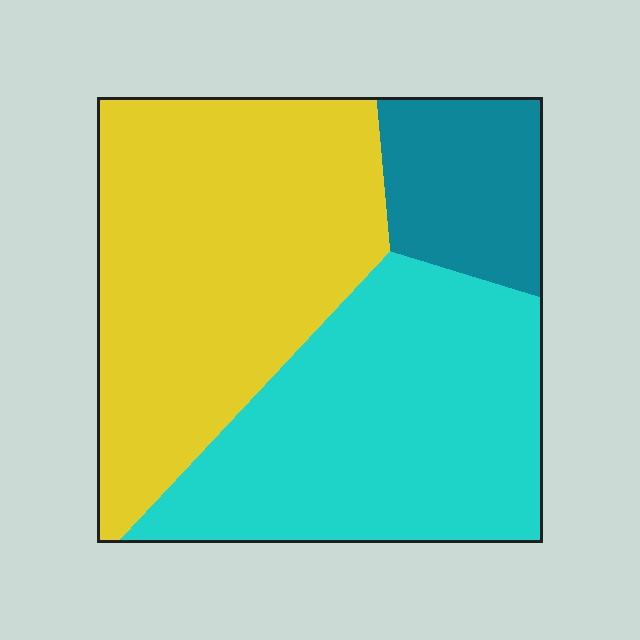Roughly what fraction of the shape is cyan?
Cyan covers 41% of the shape.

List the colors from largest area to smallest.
From largest to smallest: yellow, cyan, teal.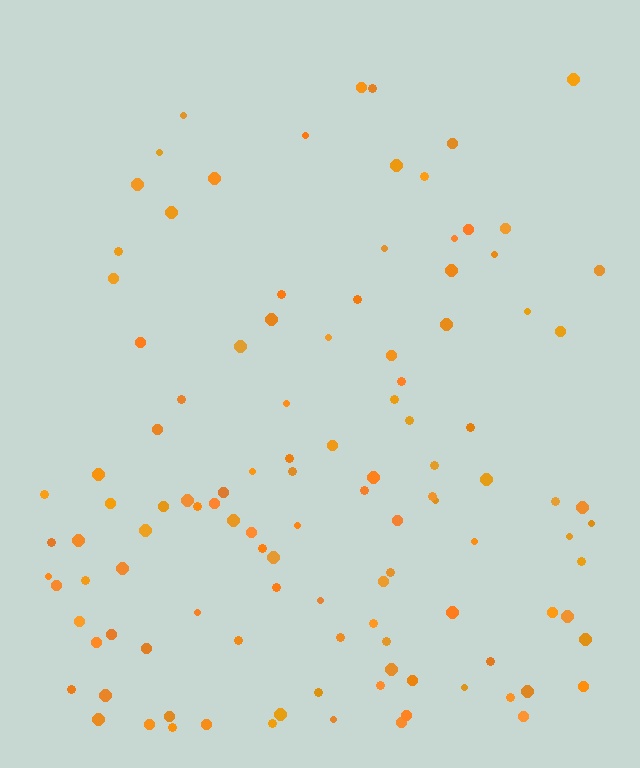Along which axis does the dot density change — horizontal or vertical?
Vertical.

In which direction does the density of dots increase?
From top to bottom, with the bottom side densest.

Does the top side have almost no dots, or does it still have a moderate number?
Still a moderate number, just noticeably fewer than the bottom.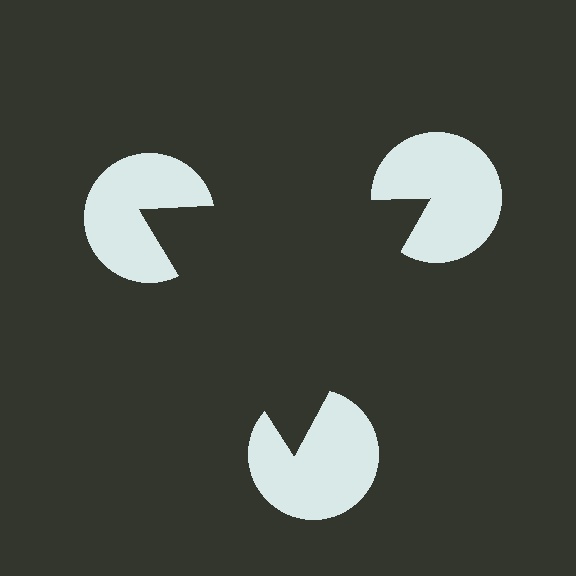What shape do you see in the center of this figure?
An illusory triangle — its edges are inferred from the aligned wedge cuts in the pac-man discs, not physically drawn.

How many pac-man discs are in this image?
There are 3 — one at each vertex of the illusory triangle.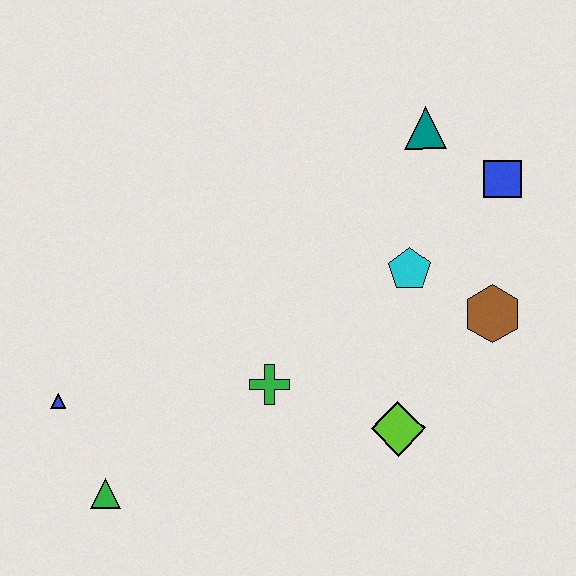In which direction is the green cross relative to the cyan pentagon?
The green cross is to the left of the cyan pentagon.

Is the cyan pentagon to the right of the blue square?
No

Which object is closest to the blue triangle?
The green triangle is closest to the blue triangle.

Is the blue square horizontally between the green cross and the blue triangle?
No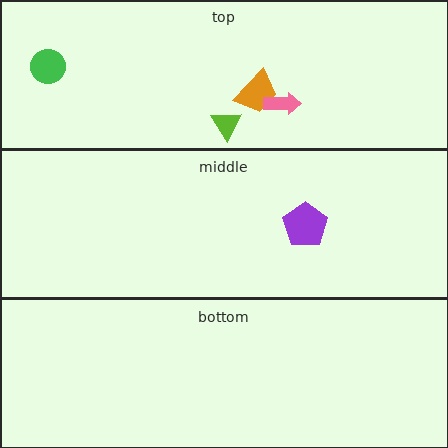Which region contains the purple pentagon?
The middle region.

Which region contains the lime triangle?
The top region.